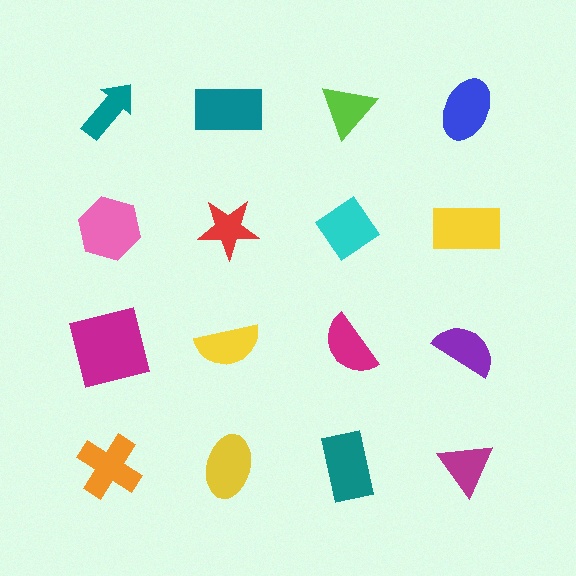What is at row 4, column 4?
A magenta triangle.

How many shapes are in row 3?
4 shapes.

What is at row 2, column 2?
A red star.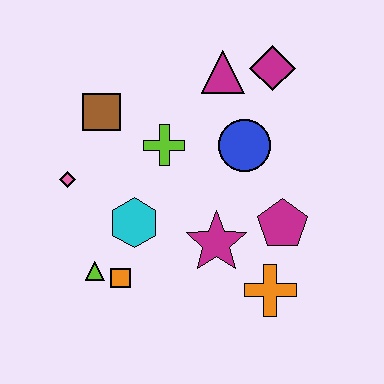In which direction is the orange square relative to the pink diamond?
The orange square is below the pink diamond.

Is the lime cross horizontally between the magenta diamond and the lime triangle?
Yes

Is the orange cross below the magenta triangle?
Yes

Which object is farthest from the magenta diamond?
The lime triangle is farthest from the magenta diamond.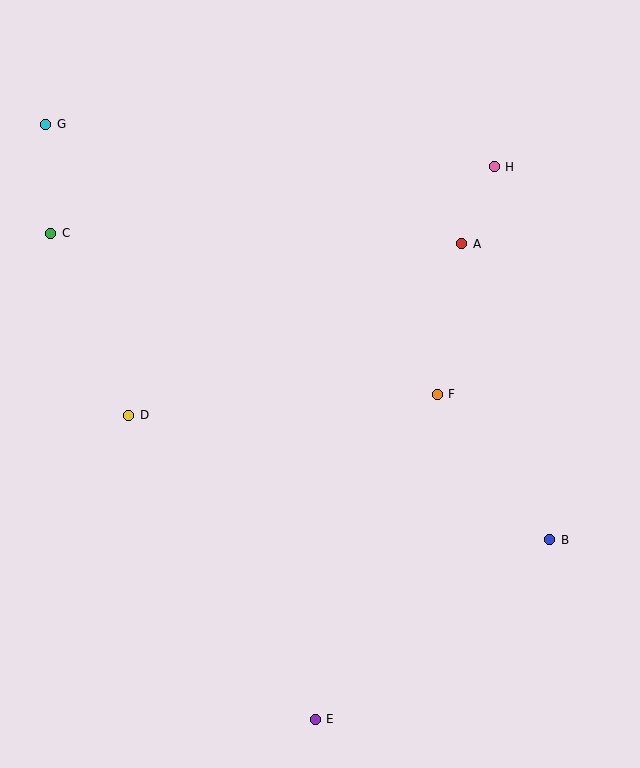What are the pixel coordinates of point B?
Point B is at (550, 540).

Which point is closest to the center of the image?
Point F at (437, 394) is closest to the center.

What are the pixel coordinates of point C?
Point C is at (51, 233).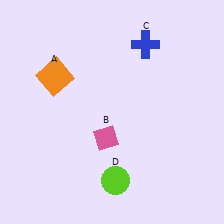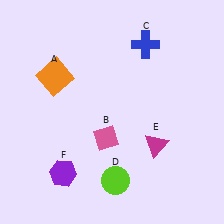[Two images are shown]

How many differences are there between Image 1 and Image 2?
There are 2 differences between the two images.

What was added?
A magenta triangle (E), a purple hexagon (F) were added in Image 2.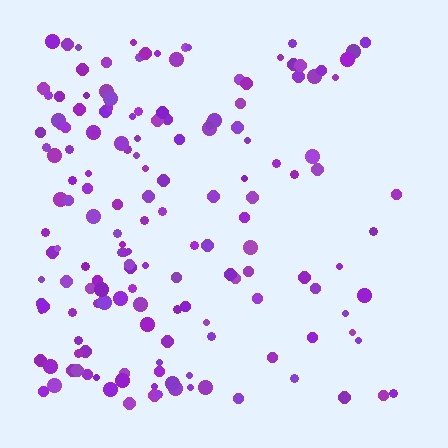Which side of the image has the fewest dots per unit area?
The right.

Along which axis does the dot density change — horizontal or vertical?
Horizontal.